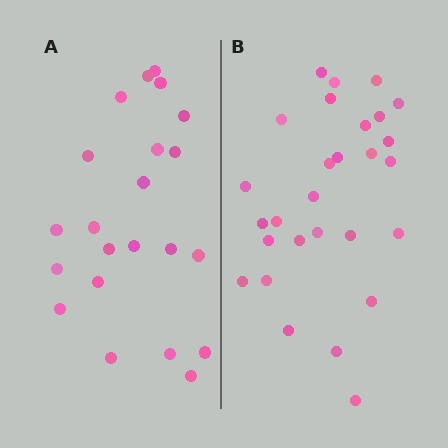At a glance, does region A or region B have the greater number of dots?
Region B (the right region) has more dots.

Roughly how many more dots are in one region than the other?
Region B has about 6 more dots than region A.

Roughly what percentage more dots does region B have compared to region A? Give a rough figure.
About 25% more.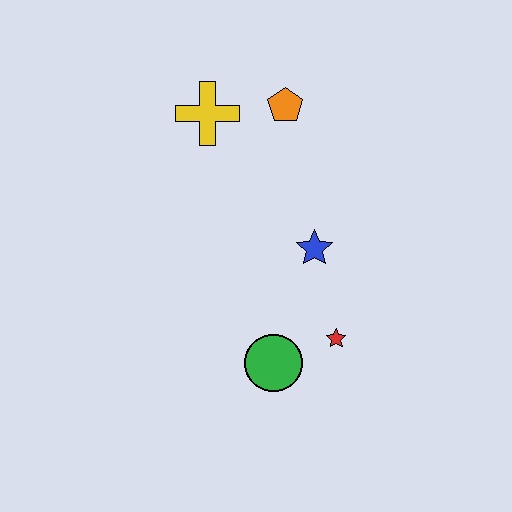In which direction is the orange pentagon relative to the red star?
The orange pentagon is above the red star.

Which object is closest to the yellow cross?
The orange pentagon is closest to the yellow cross.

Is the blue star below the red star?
No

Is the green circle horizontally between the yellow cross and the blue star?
Yes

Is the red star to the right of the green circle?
Yes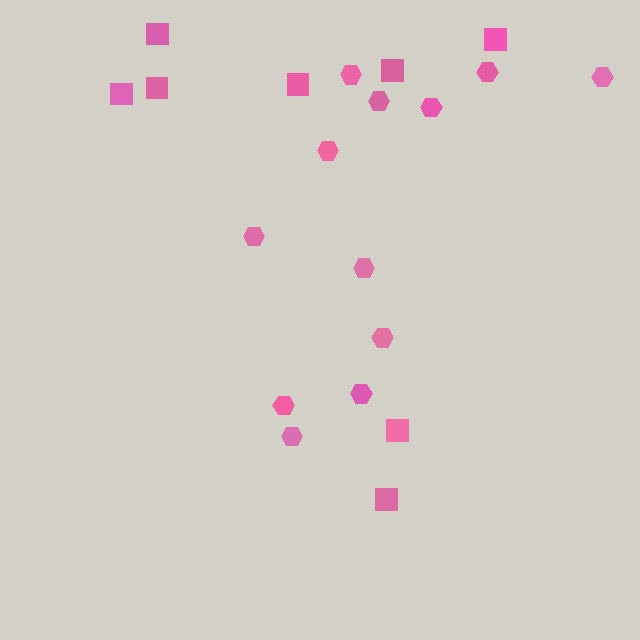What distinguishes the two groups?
There are 2 groups: one group of hexagons (12) and one group of squares (8).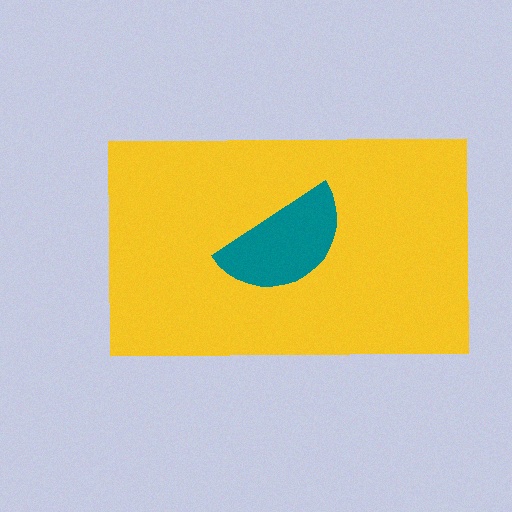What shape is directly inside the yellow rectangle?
The teal semicircle.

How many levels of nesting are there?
2.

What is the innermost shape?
The teal semicircle.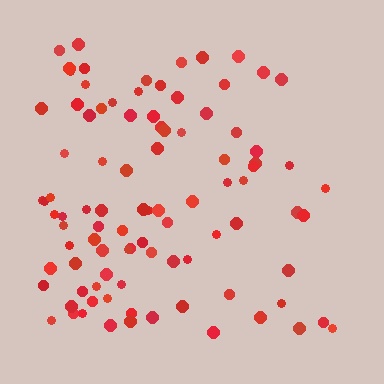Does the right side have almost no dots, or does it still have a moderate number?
Still a moderate number, just noticeably fewer than the left.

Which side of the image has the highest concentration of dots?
The left.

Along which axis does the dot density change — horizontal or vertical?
Horizontal.